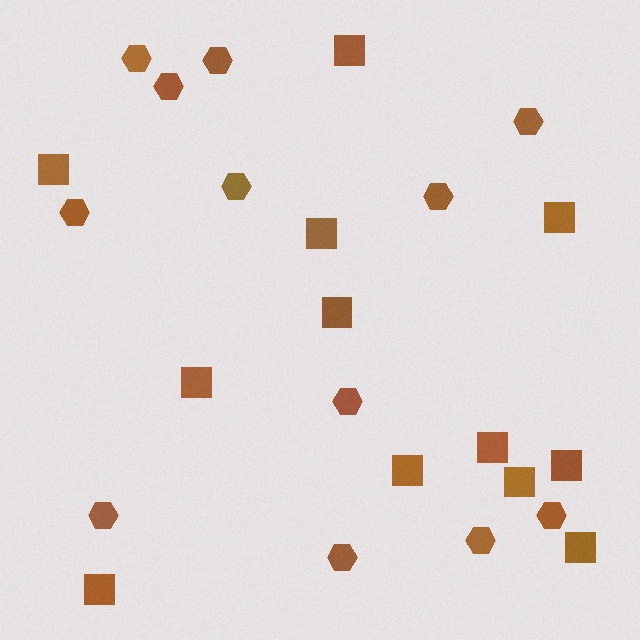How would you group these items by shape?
There are 2 groups: one group of hexagons (12) and one group of squares (12).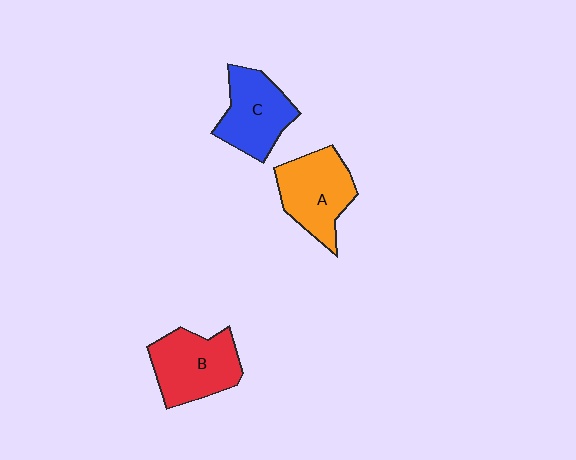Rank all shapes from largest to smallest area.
From largest to smallest: B (red), A (orange), C (blue).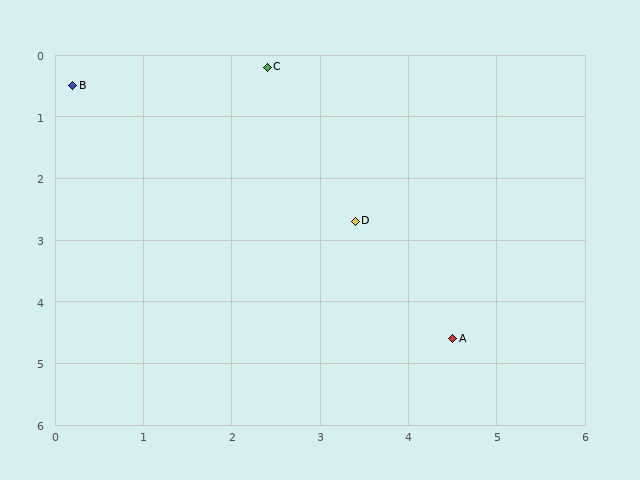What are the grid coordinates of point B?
Point B is at approximately (0.2, 0.5).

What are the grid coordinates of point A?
Point A is at approximately (4.5, 4.6).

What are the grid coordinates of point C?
Point C is at approximately (2.4, 0.2).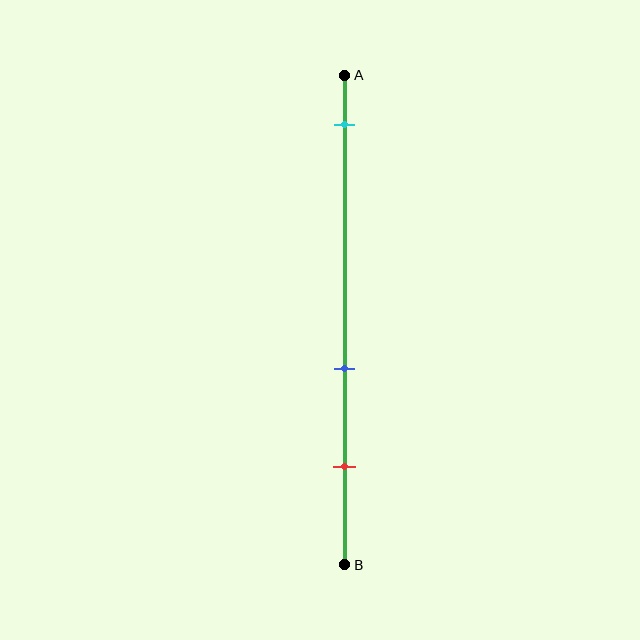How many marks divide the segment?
There are 3 marks dividing the segment.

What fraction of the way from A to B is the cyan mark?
The cyan mark is approximately 10% (0.1) of the way from A to B.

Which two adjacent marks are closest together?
The blue and red marks are the closest adjacent pair.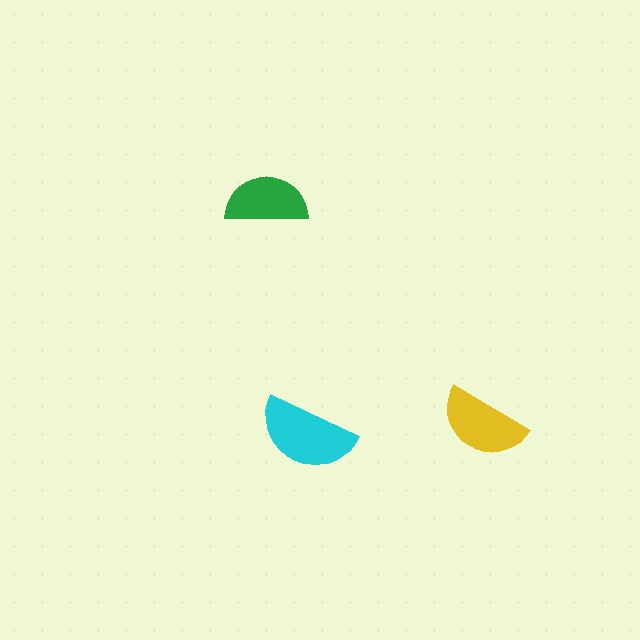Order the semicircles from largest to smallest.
the cyan one, the yellow one, the green one.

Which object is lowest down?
The cyan semicircle is bottommost.